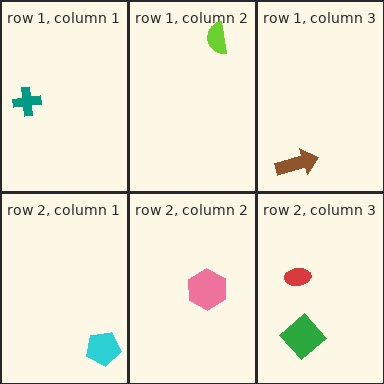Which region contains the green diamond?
The row 2, column 3 region.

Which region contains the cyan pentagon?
The row 2, column 1 region.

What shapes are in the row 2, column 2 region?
The pink hexagon.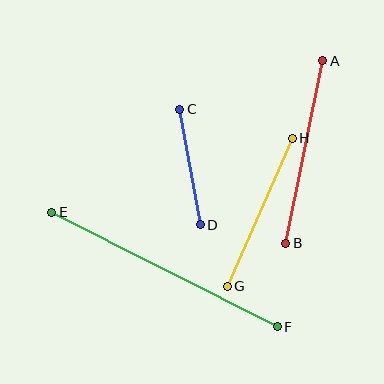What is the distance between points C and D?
The distance is approximately 117 pixels.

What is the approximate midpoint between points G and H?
The midpoint is at approximately (260, 212) pixels.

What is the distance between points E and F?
The distance is approximately 253 pixels.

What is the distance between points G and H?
The distance is approximately 162 pixels.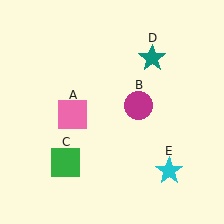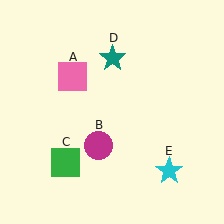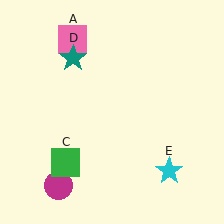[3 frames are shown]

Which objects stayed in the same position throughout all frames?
Green square (object C) and cyan star (object E) remained stationary.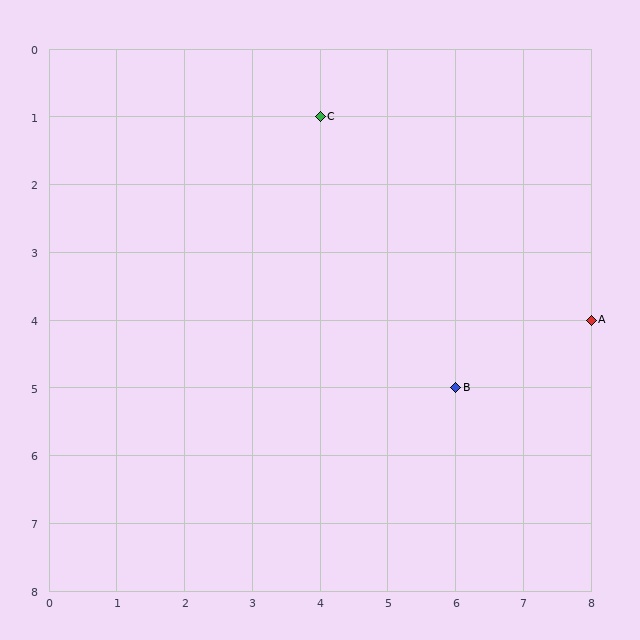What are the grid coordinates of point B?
Point B is at grid coordinates (6, 5).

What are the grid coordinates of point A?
Point A is at grid coordinates (8, 4).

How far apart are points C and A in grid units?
Points C and A are 4 columns and 3 rows apart (about 5.0 grid units diagonally).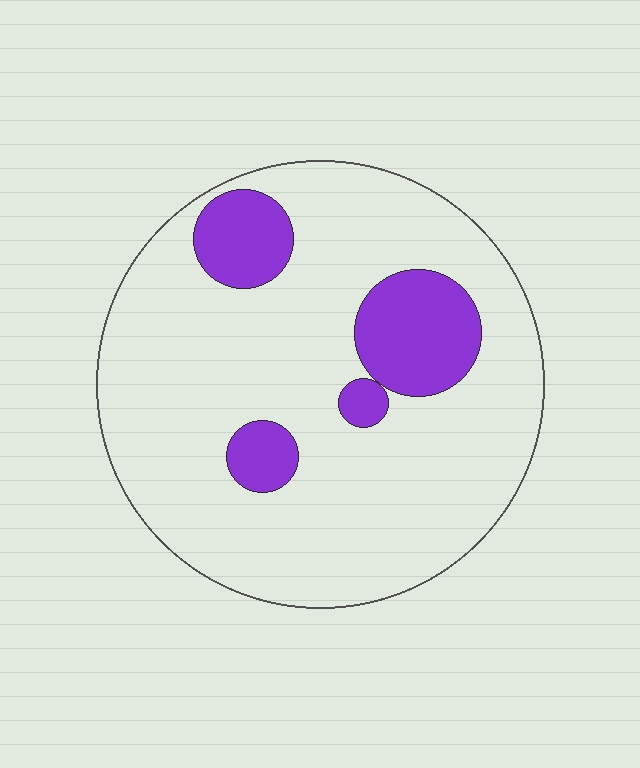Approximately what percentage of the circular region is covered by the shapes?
Approximately 15%.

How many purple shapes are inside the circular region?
4.